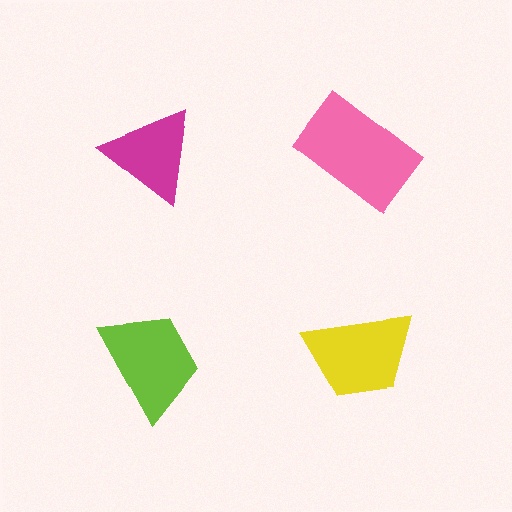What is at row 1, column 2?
A pink rectangle.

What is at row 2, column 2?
A yellow trapezoid.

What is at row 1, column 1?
A magenta triangle.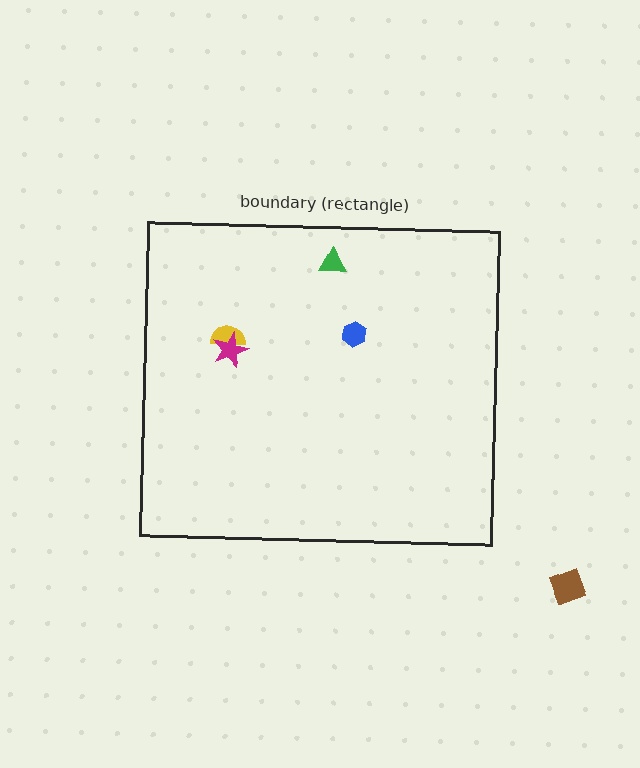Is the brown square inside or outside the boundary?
Outside.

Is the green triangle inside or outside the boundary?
Inside.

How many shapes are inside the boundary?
4 inside, 1 outside.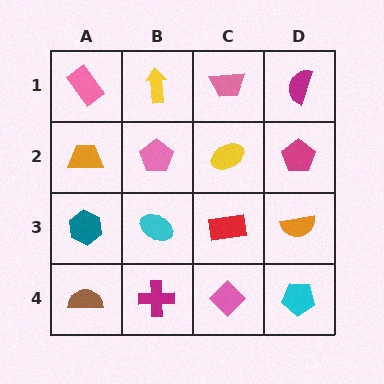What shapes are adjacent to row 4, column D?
An orange semicircle (row 3, column D), a pink diamond (row 4, column C).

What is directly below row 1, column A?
An orange trapezoid.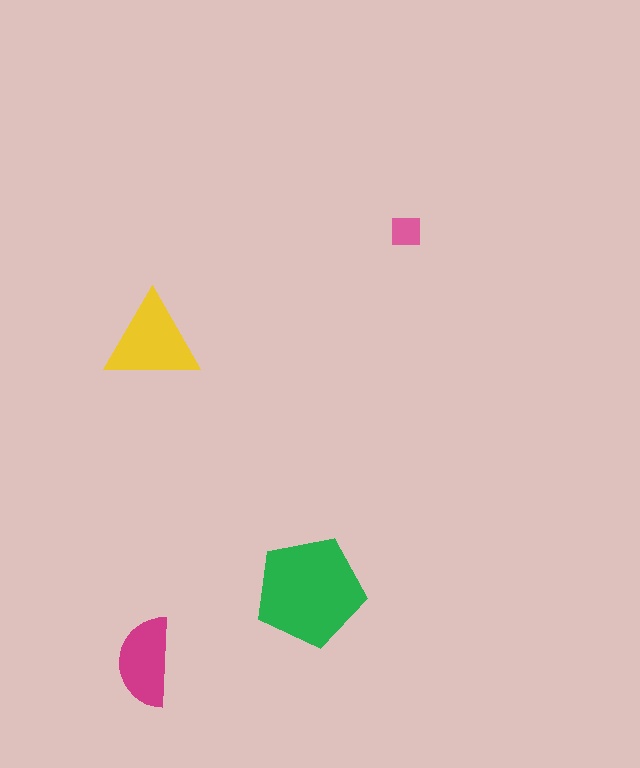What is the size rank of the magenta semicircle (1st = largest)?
3rd.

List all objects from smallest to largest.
The pink square, the magenta semicircle, the yellow triangle, the green pentagon.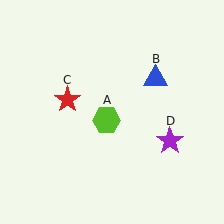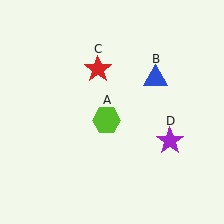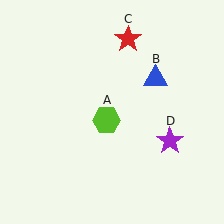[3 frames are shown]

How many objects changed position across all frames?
1 object changed position: red star (object C).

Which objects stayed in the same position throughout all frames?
Lime hexagon (object A) and blue triangle (object B) and purple star (object D) remained stationary.